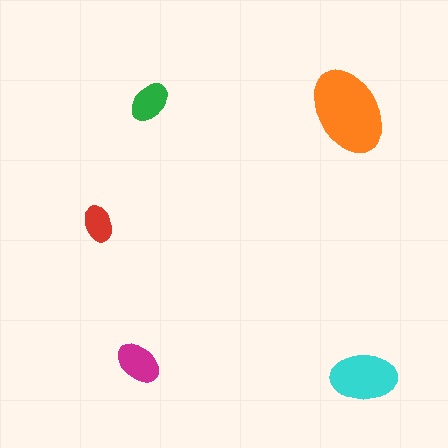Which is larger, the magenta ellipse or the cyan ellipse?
The cyan one.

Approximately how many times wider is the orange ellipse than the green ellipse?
About 2 times wider.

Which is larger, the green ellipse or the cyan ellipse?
The cyan one.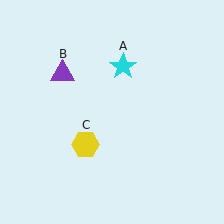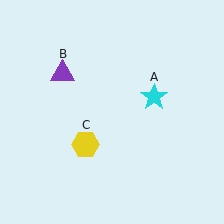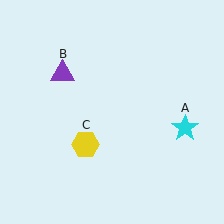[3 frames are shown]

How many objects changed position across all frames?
1 object changed position: cyan star (object A).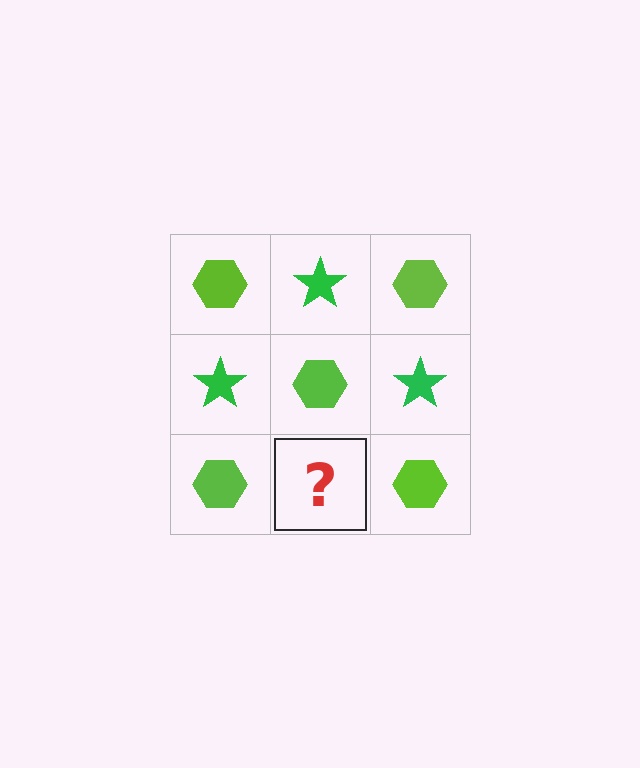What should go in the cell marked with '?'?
The missing cell should contain a green star.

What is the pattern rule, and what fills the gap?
The rule is that it alternates lime hexagon and green star in a checkerboard pattern. The gap should be filled with a green star.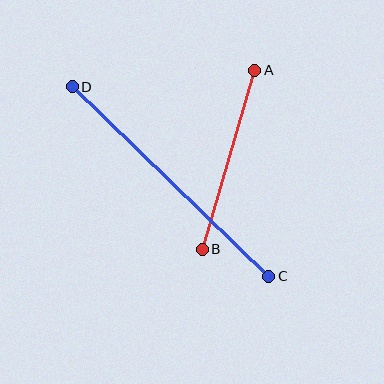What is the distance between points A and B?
The distance is approximately 186 pixels.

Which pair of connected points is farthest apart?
Points C and D are farthest apart.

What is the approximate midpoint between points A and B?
The midpoint is at approximately (228, 160) pixels.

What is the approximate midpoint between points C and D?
The midpoint is at approximately (170, 182) pixels.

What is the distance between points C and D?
The distance is approximately 273 pixels.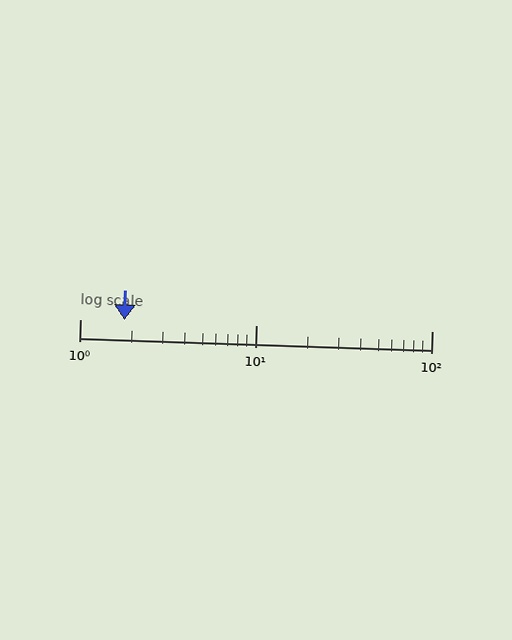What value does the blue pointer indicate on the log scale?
The pointer indicates approximately 1.8.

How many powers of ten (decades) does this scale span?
The scale spans 2 decades, from 1 to 100.